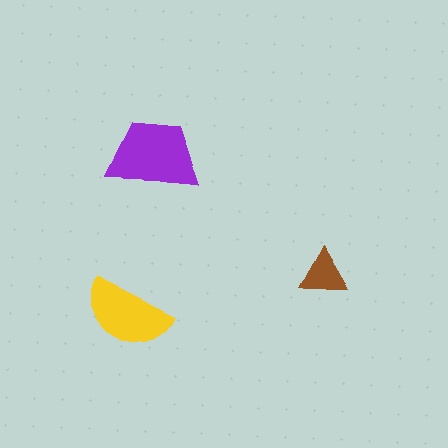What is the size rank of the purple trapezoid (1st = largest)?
1st.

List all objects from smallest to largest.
The brown triangle, the yellow semicircle, the purple trapezoid.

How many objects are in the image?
There are 3 objects in the image.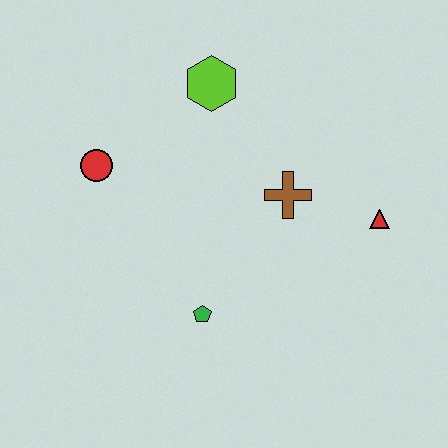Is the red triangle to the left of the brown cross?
No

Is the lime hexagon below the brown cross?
No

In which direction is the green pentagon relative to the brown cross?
The green pentagon is below the brown cross.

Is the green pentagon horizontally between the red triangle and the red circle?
Yes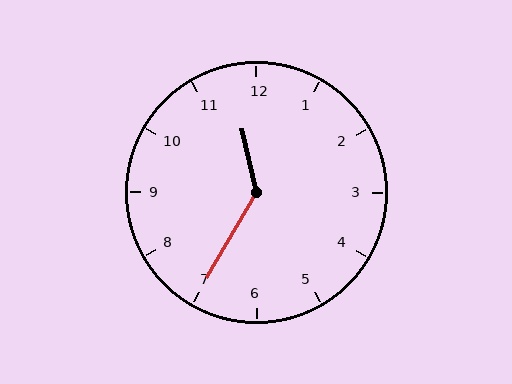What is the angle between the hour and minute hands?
Approximately 138 degrees.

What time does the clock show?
11:35.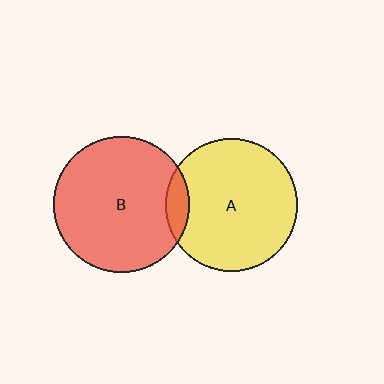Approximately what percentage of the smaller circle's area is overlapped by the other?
Approximately 10%.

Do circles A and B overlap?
Yes.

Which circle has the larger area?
Circle B (red).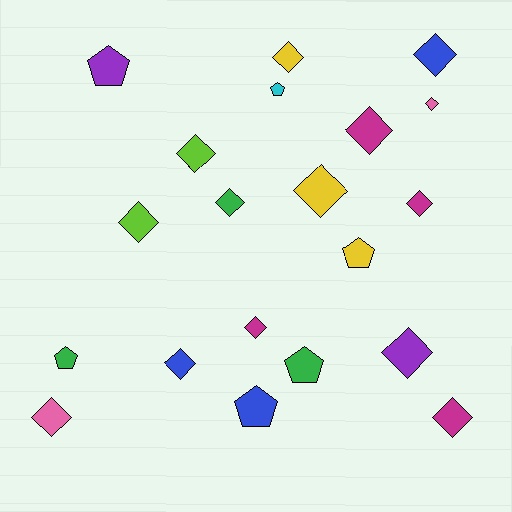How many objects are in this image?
There are 20 objects.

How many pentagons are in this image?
There are 6 pentagons.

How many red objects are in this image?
There are no red objects.